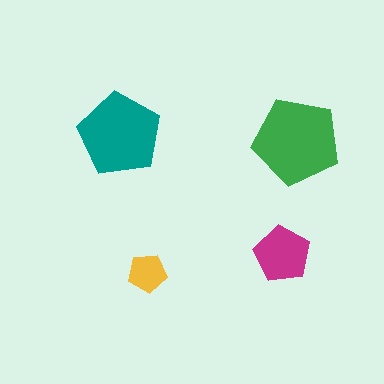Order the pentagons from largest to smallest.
the green one, the teal one, the magenta one, the yellow one.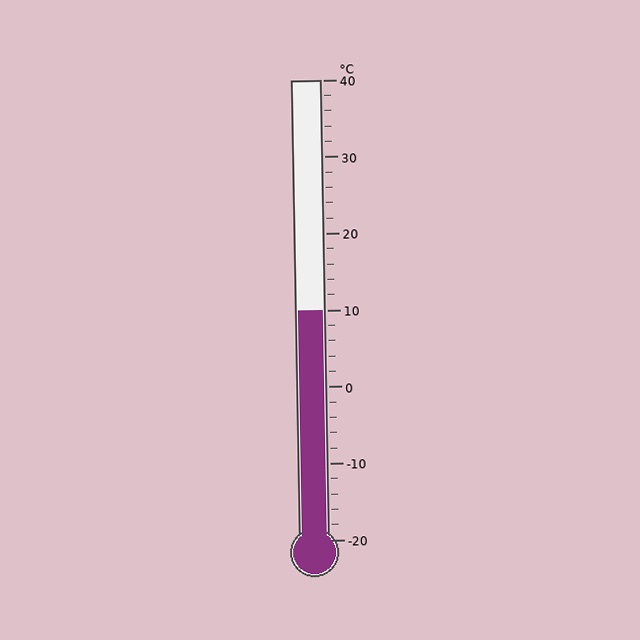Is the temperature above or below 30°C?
The temperature is below 30°C.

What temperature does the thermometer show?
The thermometer shows approximately 10°C.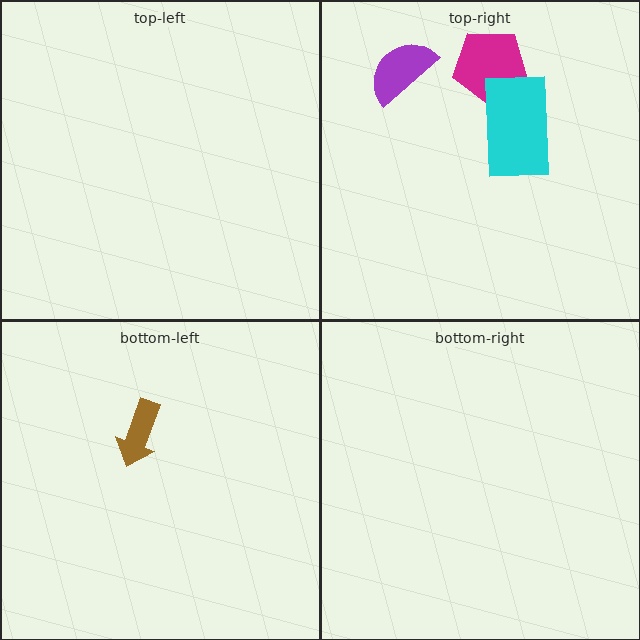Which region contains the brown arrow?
The bottom-left region.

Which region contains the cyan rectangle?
The top-right region.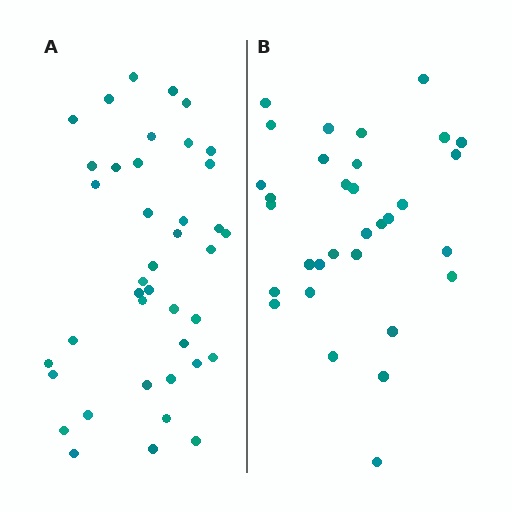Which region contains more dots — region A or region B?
Region A (the left region) has more dots.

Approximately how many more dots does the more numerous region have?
Region A has roughly 8 or so more dots than region B.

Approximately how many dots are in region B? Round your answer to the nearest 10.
About 30 dots. (The exact count is 32, which rounds to 30.)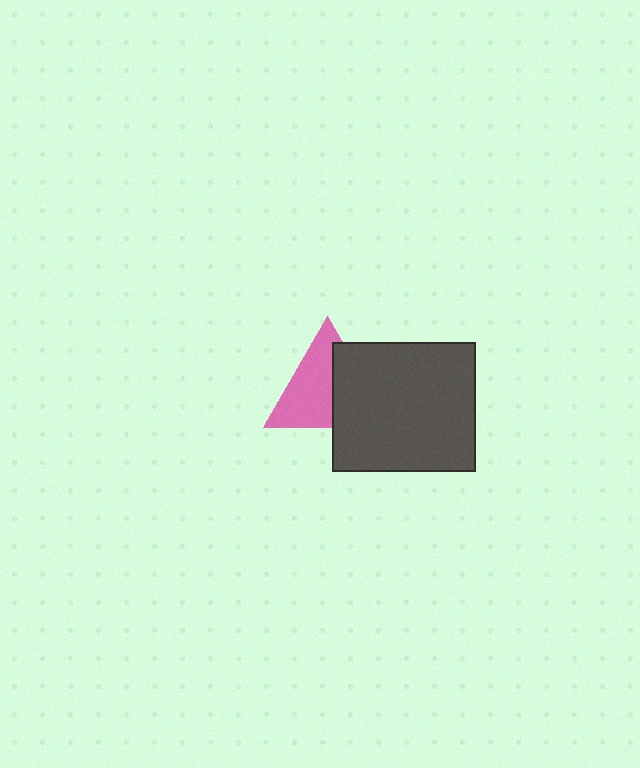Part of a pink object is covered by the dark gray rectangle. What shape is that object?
It is a triangle.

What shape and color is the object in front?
The object in front is a dark gray rectangle.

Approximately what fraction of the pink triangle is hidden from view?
Roughly 43% of the pink triangle is hidden behind the dark gray rectangle.